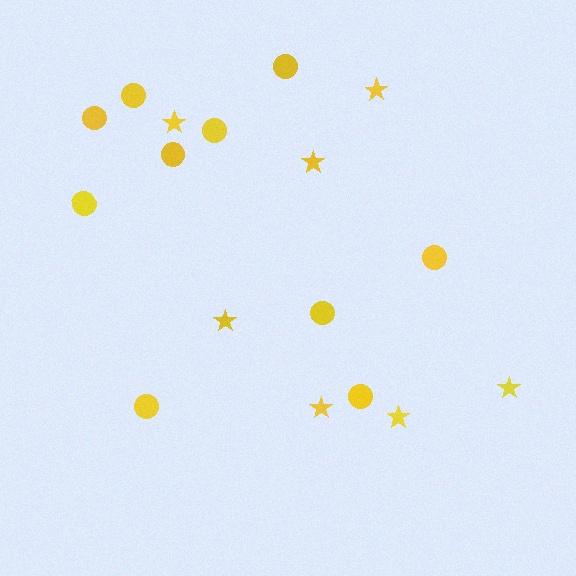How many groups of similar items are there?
There are 2 groups: one group of stars (7) and one group of circles (10).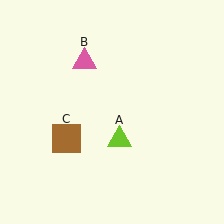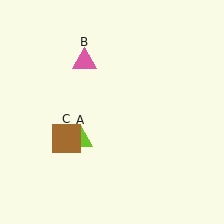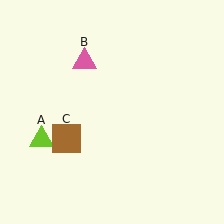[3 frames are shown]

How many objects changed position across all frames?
1 object changed position: lime triangle (object A).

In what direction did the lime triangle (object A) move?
The lime triangle (object A) moved left.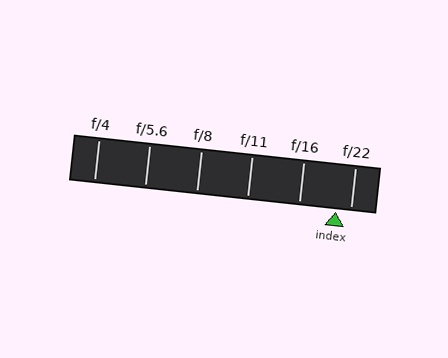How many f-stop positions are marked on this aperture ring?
There are 6 f-stop positions marked.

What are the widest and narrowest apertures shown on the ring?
The widest aperture shown is f/4 and the narrowest is f/22.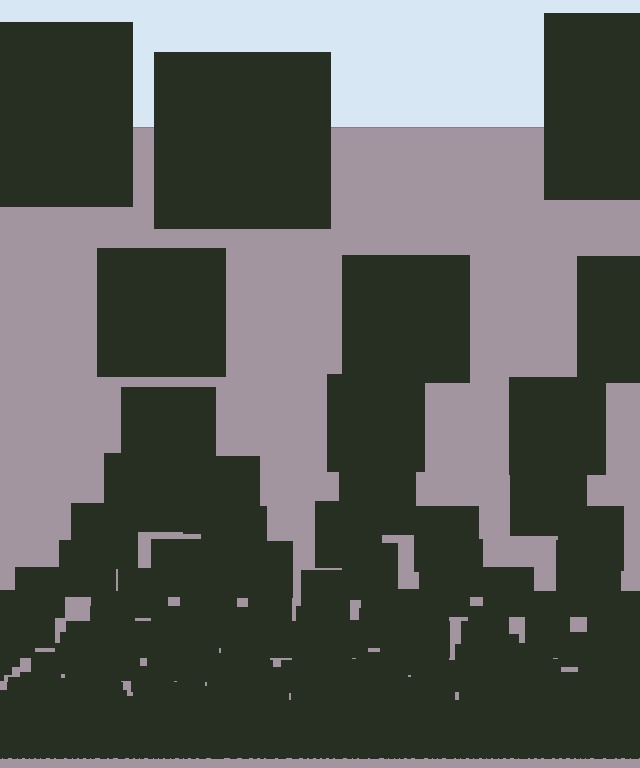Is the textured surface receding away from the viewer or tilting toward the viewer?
The surface appears to tilt toward the viewer. Texture elements get larger and sparser toward the top.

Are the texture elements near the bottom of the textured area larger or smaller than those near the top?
Smaller. The gradient is inverted — elements near the bottom are smaller and denser.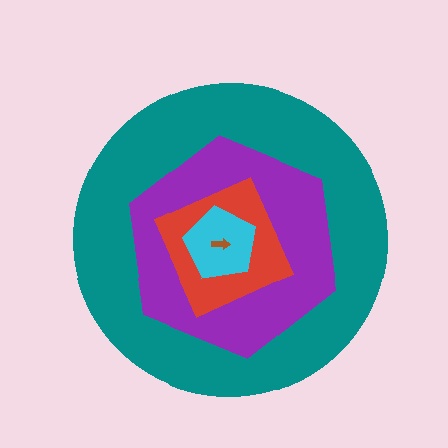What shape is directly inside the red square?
The cyan pentagon.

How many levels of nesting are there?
5.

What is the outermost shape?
The teal circle.